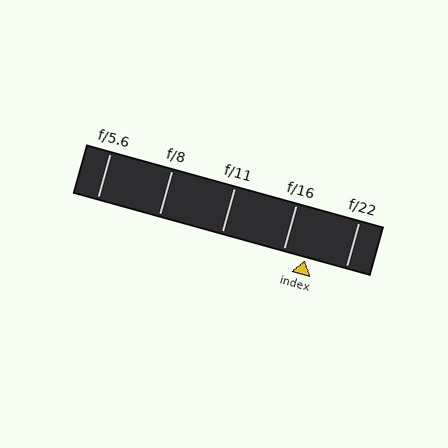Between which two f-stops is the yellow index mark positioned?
The index mark is between f/16 and f/22.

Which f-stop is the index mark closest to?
The index mark is closest to f/16.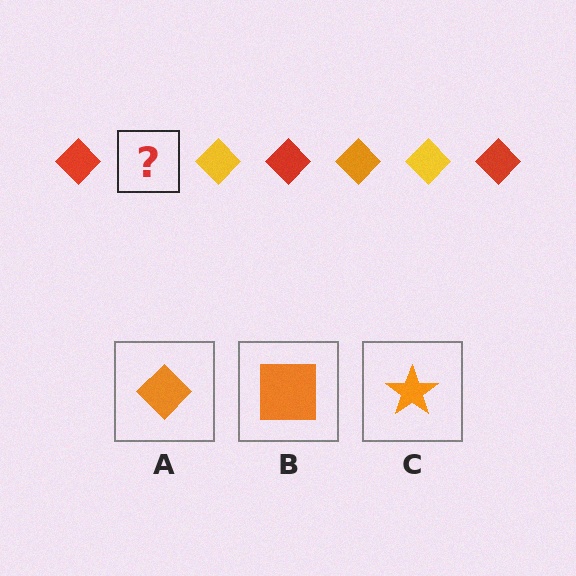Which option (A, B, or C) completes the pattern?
A.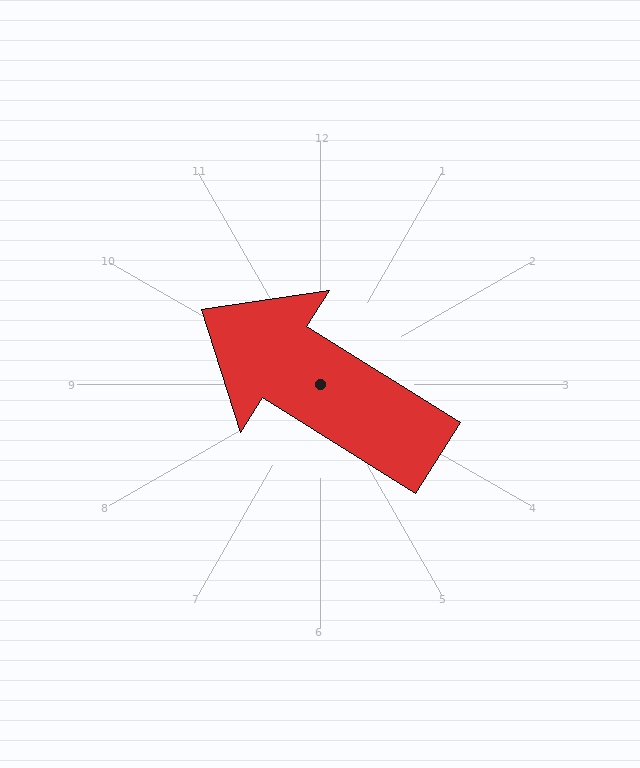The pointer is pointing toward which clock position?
Roughly 10 o'clock.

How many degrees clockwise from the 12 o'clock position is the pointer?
Approximately 302 degrees.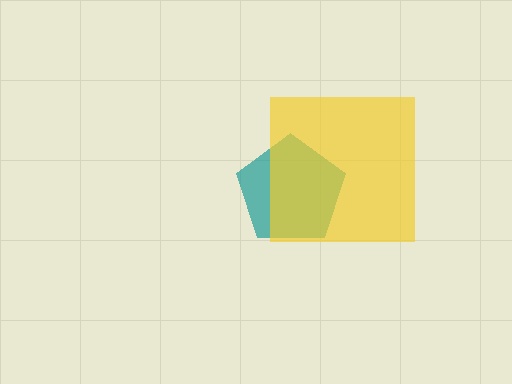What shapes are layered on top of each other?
The layered shapes are: a teal pentagon, a yellow square.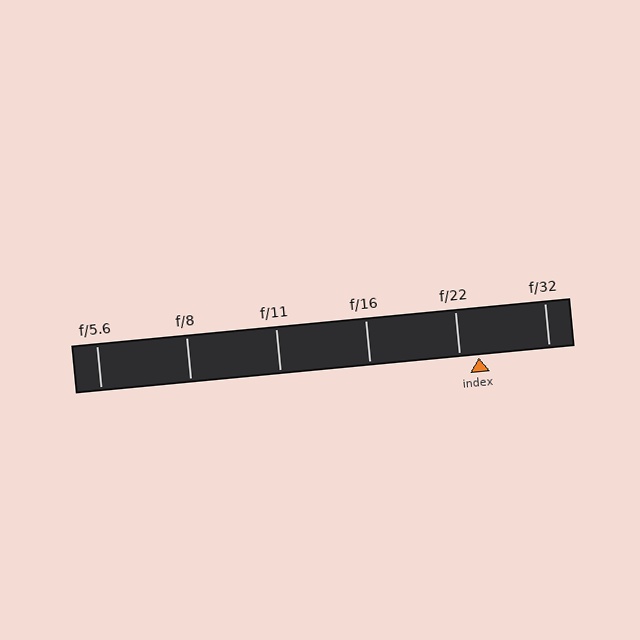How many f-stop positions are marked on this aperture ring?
There are 6 f-stop positions marked.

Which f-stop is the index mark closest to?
The index mark is closest to f/22.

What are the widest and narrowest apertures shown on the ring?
The widest aperture shown is f/5.6 and the narrowest is f/32.